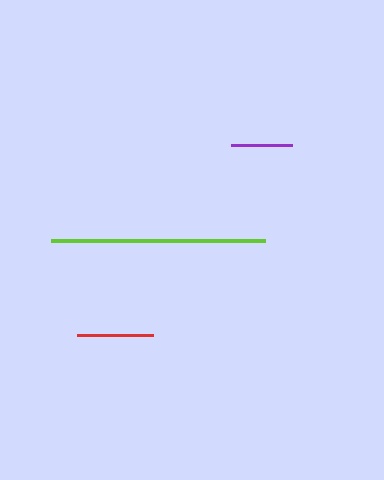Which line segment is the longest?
The lime line is the longest at approximately 214 pixels.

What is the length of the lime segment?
The lime segment is approximately 214 pixels long.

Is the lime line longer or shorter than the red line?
The lime line is longer than the red line.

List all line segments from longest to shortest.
From longest to shortest: lime, red, purple.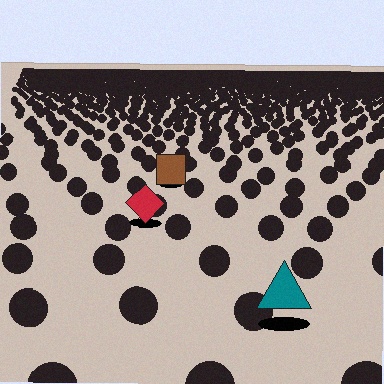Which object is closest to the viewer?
The teal triangle is closest. The texture marks near it are larger and more spread out.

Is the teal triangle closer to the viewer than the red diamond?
Yes. The teal triangle is closer — you can tell from the texture gradient: the ground texture is coarser near it.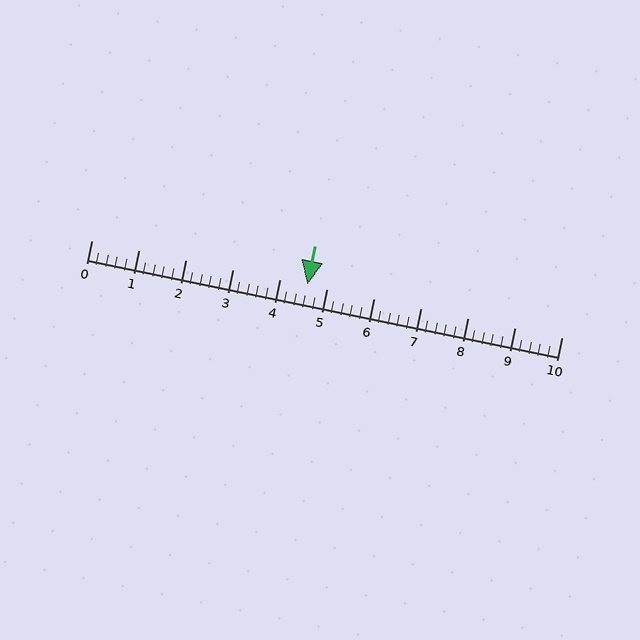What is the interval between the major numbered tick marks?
The major tick marks are spaced 1 units apart.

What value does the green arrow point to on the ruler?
The green arrow points to approximately 4.6.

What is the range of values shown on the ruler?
The ruler shows values from 0 to 10.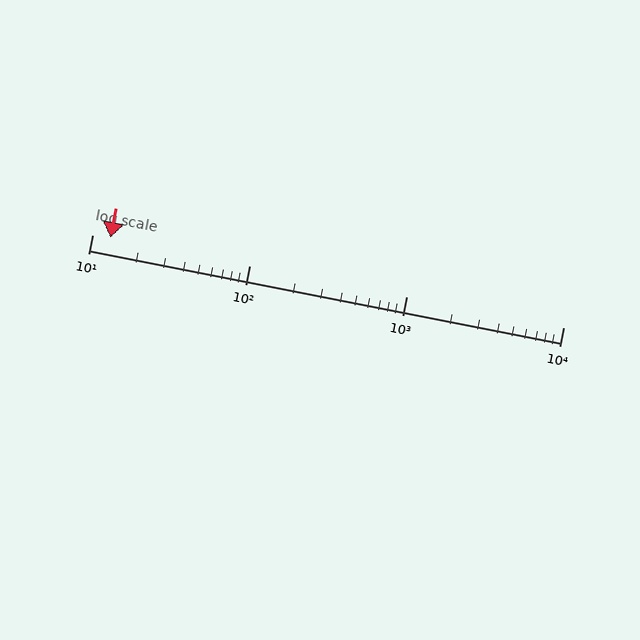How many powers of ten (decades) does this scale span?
The scale spans 3 decades, from 10 to 10000.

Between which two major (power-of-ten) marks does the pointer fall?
The pointer is between 10 and 100.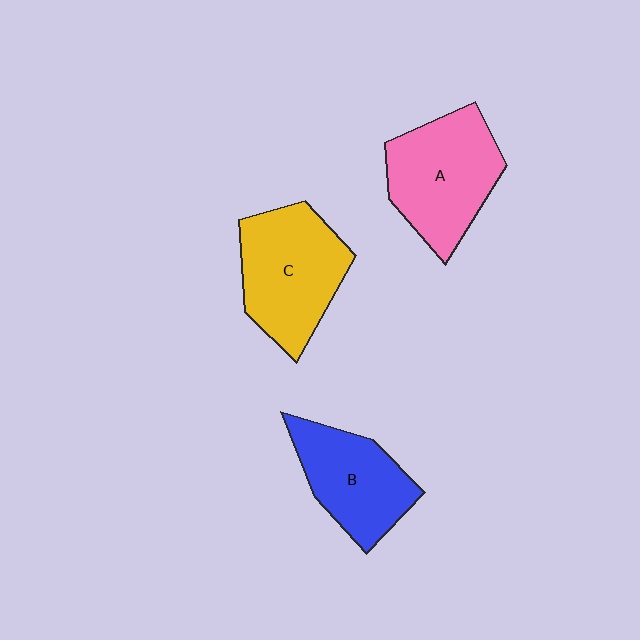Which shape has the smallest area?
Shape B (blue).